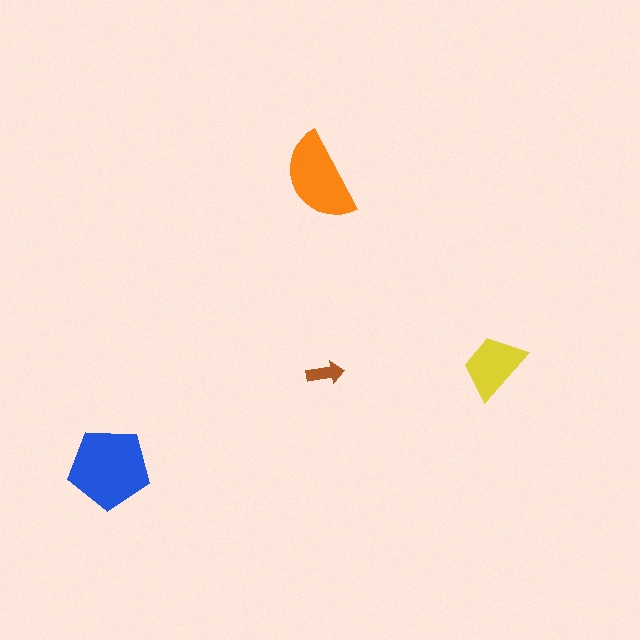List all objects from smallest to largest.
The brown arrow, the yellow trapezoid, the orange semicircle, the blue pentagon.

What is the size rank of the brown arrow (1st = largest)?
4th.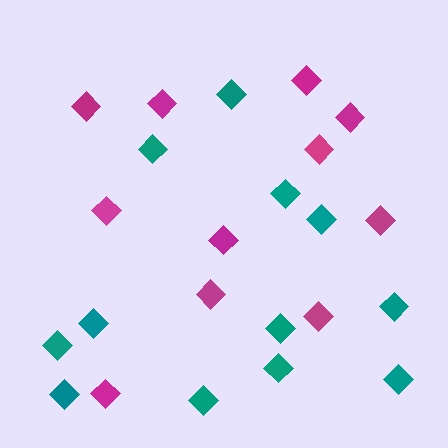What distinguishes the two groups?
There are 2 groups: one group of magenta diamonds (11) and one group of teal diamonds (12).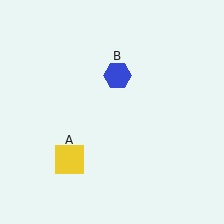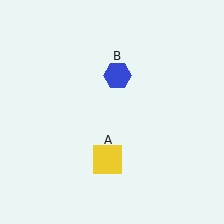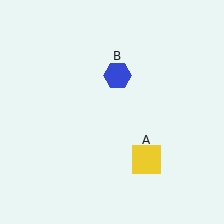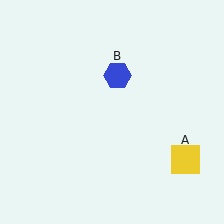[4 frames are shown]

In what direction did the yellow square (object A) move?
The yellow square (object A) moved right.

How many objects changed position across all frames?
1 object changed position: yellow square (object A).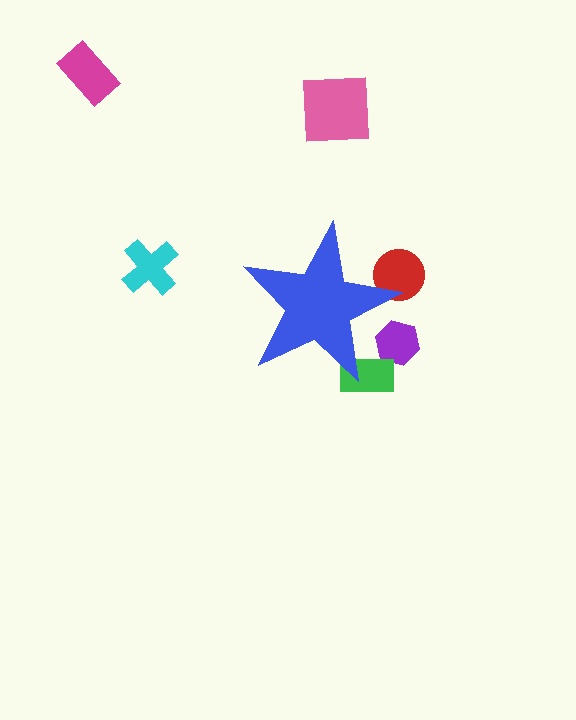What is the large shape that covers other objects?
A blue star.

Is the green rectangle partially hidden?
Yes, the green rectangle is partially hidden behind the blue star.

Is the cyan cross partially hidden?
No, the cyan cross is fully visible.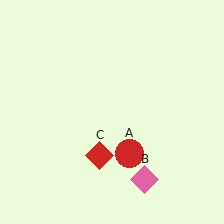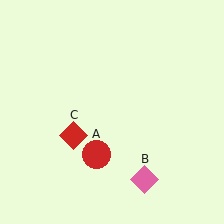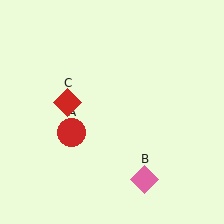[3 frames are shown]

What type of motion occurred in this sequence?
The red circle (object A), red diamond (object C) rotated clockwise around the center of the scene.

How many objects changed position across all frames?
2 objects changed position: red circle (object A), red diamond (object C).